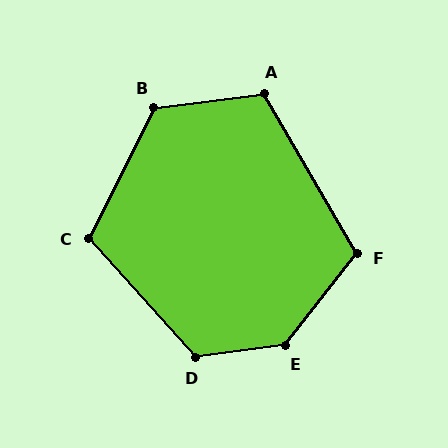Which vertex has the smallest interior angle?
C, at approximately 112 degrees.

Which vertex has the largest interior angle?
E, at approximately 135 degrees.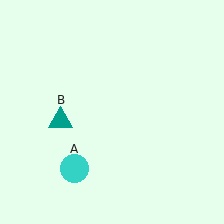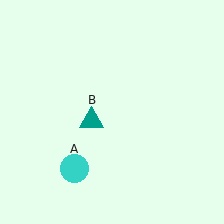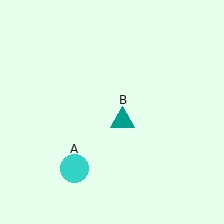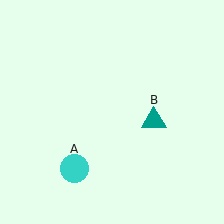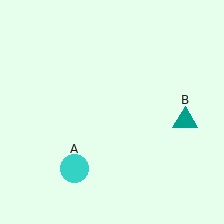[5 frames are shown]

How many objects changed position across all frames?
1 object changed position: teal triangle (object B).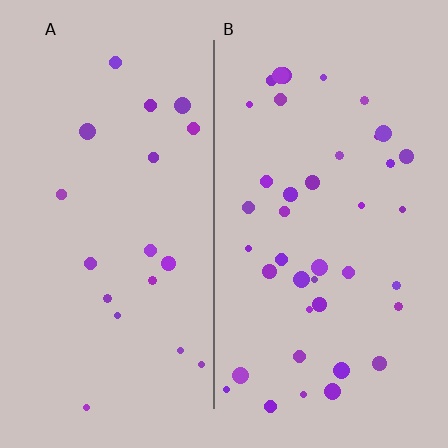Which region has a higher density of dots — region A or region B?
B (the right).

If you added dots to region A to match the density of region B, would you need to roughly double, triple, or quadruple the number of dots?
Approximately double.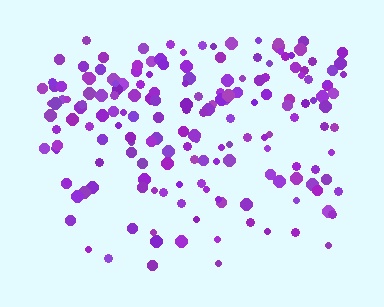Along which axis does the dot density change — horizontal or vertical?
Vertical.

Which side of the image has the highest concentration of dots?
The top.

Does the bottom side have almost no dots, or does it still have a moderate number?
Still a moderate number, just noticeably fewer than the top.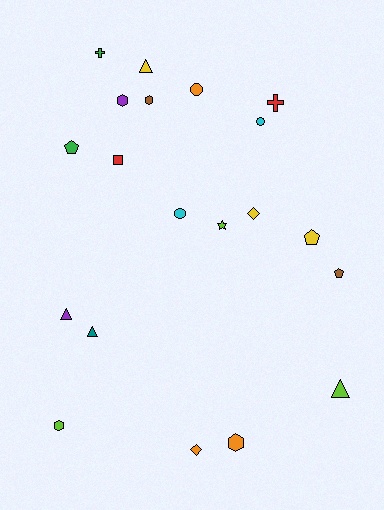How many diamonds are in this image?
There are 2 diamonds.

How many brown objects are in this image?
There are 2 brown objects.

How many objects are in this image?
There are 20 objects.